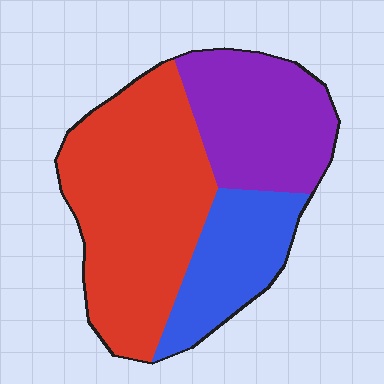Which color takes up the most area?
Red, at roughly 50%.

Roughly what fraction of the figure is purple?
Purple covers 29% of the figure.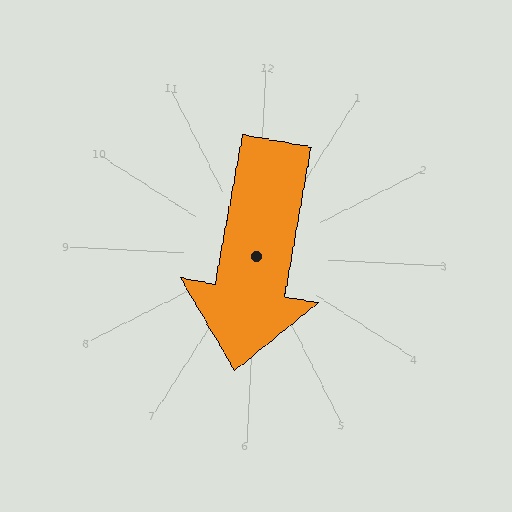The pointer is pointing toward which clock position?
Roughly 6 o'clock.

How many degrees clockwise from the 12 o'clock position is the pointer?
Approximately 187 degrees.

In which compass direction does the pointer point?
South.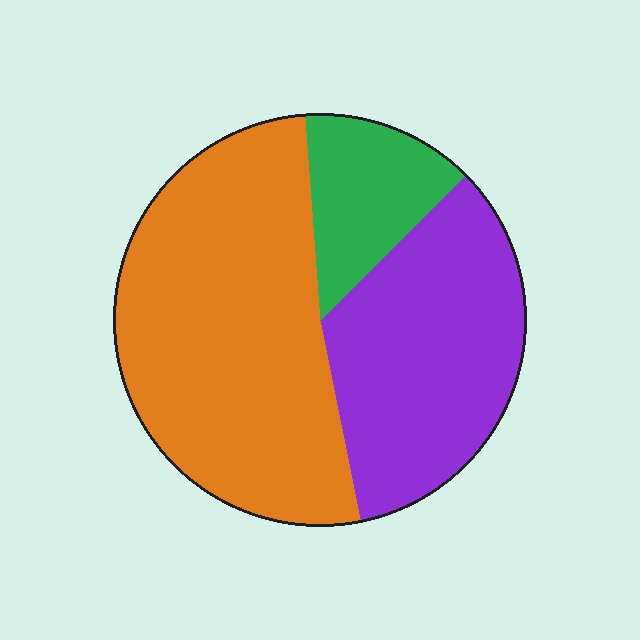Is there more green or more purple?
Purple.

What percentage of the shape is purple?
Purple takes up about one third (1/3) of the shape.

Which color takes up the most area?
Orange, at roughly 50%.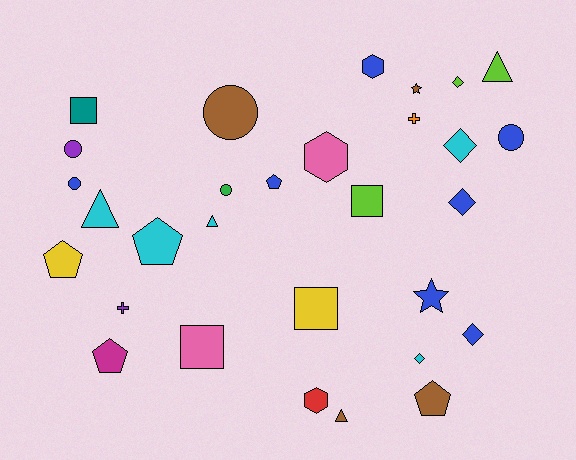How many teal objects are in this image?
There is 1 teal object.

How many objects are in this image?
There are 30 objects.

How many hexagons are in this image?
There are 3 hexagons.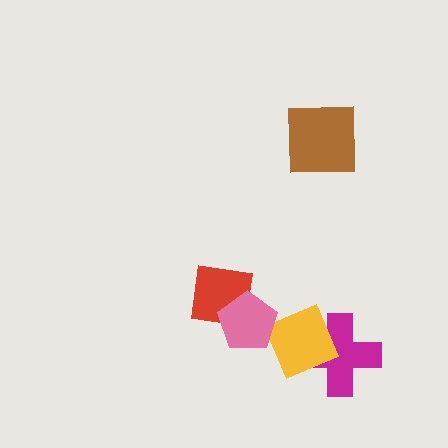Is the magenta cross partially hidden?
Yes, it is partially covered by another shape.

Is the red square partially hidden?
Yes, it is partially covered by another shape.